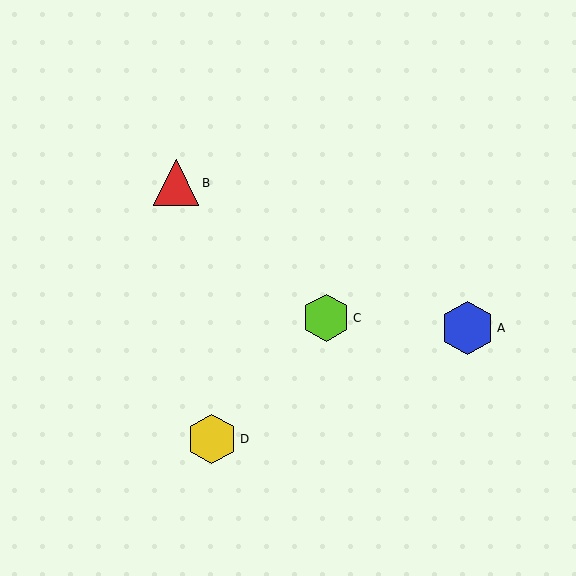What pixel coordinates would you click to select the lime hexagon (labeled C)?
Click at (326, 318) to select the lime hexagon C.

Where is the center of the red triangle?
The center of the red triangle is at (176, 183).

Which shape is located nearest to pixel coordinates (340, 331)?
The lime hexagon (labeled C) at (326, 318) is nearest to that location.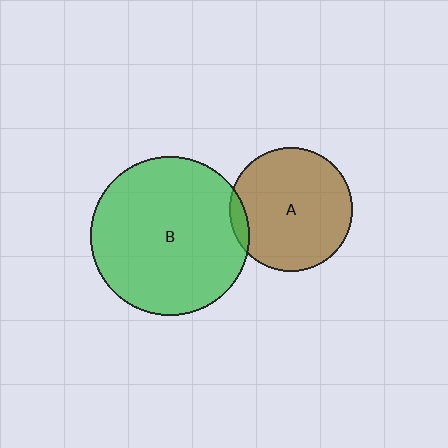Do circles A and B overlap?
Yes.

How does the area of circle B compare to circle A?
Approximately 1.7 times.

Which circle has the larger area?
Circle B (green).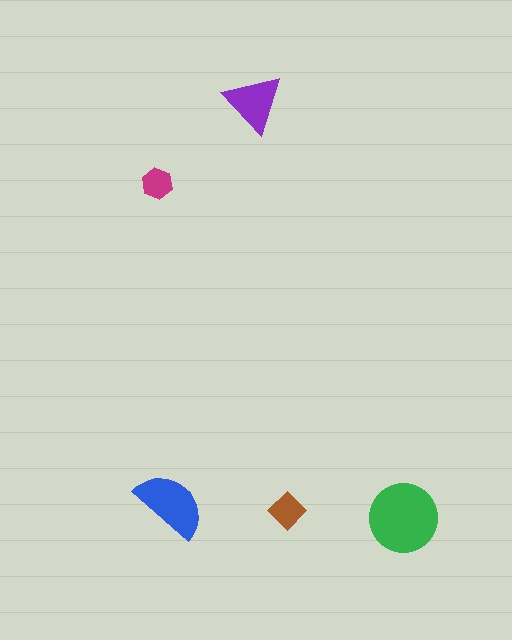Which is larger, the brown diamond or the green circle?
The green circle.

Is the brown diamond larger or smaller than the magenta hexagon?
Larger.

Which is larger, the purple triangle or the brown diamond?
The purple triangle.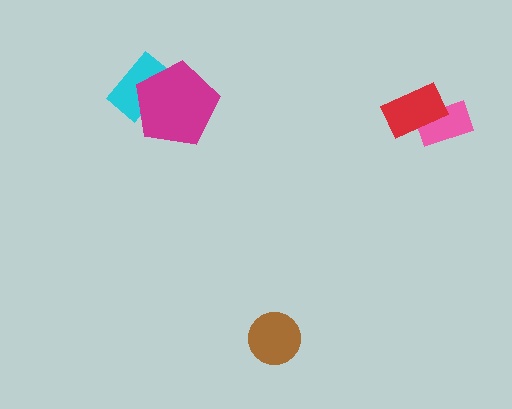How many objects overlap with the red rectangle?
1 object overlaps with the red rectangle.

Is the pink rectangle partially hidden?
Yes, it is partially covered by another shape.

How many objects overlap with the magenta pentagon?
1 object overlaps with the magenta pentagon.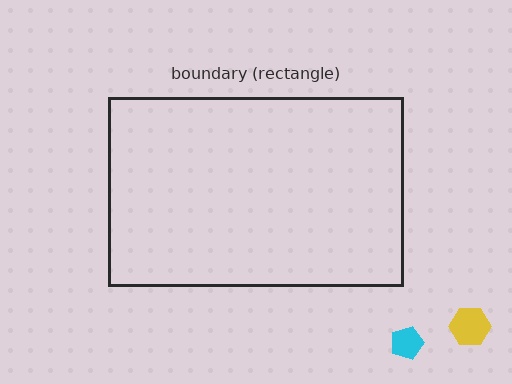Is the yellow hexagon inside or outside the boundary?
Outside.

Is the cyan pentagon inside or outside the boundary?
Outside.